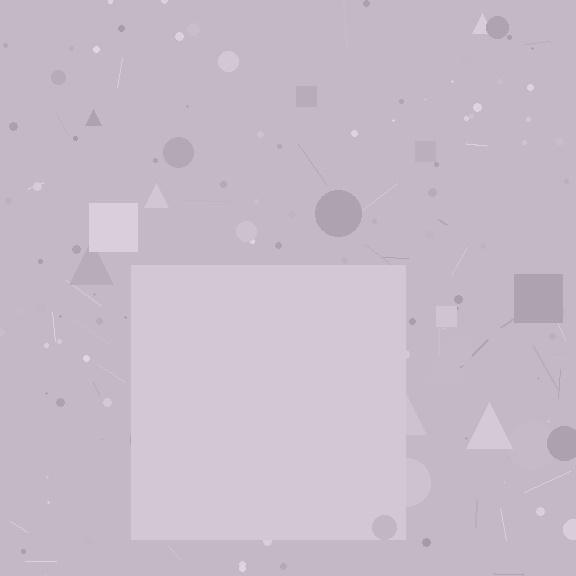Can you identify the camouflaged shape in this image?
The camouflaged shape is a square.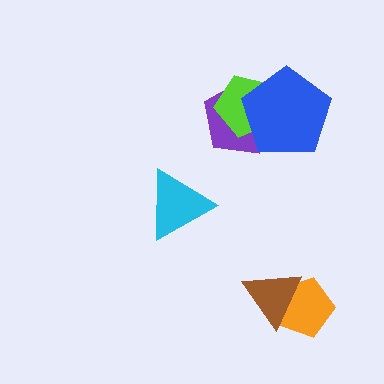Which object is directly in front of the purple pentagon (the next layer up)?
The lime pentagon is directly in front of the purple pentagon.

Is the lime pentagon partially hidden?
Yes, it is partially covered by another shape.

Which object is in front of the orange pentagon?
The brown triangle is in front of the orange pentagon.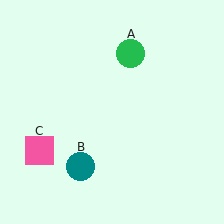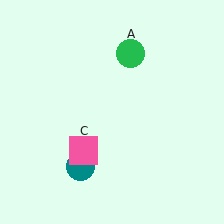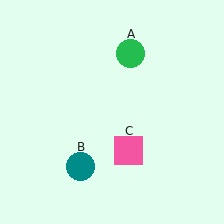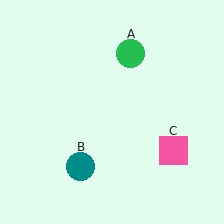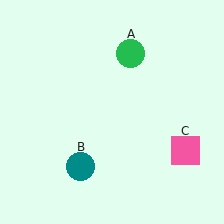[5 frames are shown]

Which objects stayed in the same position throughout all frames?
Green circle (object A) and teal circle (object B) remained stationary.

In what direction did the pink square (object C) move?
The pink square (object C) moved right.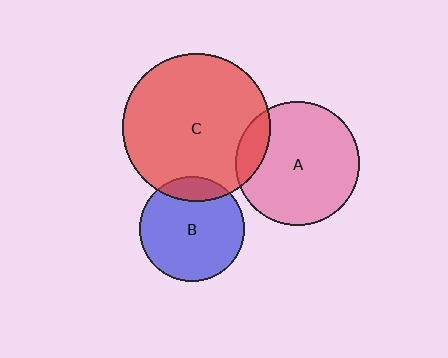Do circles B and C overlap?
Yes.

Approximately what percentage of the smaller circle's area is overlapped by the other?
Approximately 15%.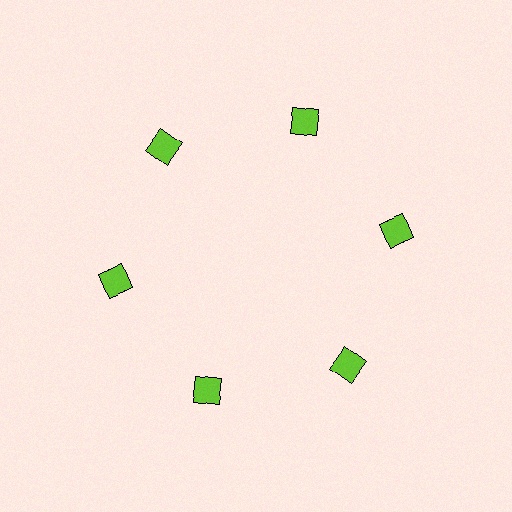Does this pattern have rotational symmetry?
Yes, this pattern has 6-fold rotational symmetry. It looks the same after rotating 60 degrees around the center.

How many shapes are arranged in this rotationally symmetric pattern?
There are 6 shapes, arranged in 6 groups of 1.